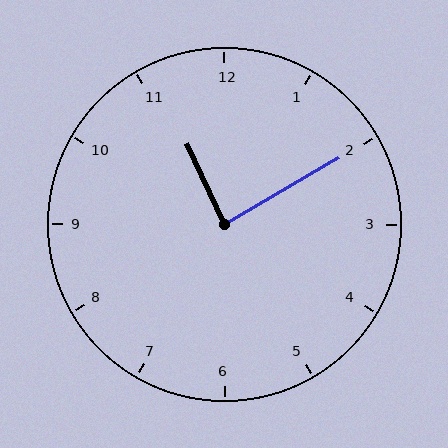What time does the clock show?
11:10.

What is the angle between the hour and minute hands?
Approximately 85 degrees.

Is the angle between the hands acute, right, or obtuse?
It is right.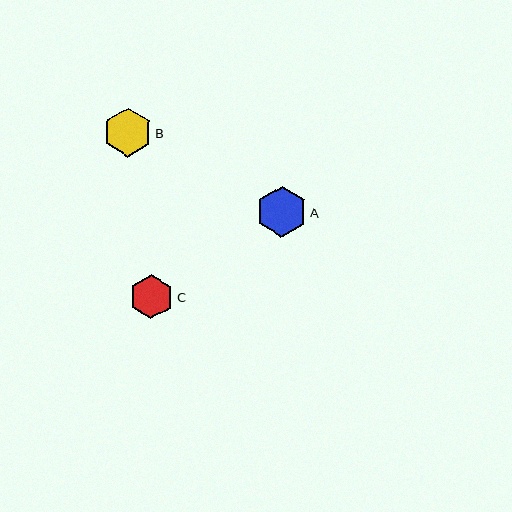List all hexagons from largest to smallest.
From largest to smallest: A, B, C.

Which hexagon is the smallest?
Hexagon C is the smallest with a size of approximately 44 pixels.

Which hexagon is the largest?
Hexagon A is the largest with a size of approximately 51 pixels.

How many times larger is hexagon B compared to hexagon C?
Hexagon B is approximately 1.1 times the size of hexagon C.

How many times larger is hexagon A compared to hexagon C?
Hexagon A is approximately 1.2 times the size of hexagon C.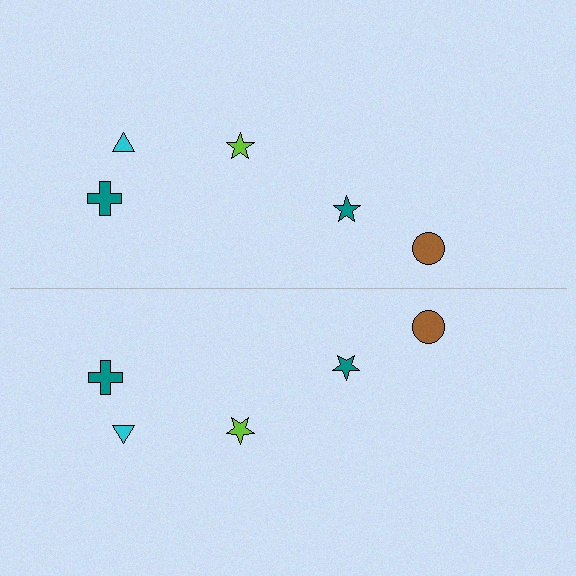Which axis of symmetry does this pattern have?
The pattern has a horizontal axis of symmetry running through the center of the image.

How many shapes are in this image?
There are 10 shapes in this image.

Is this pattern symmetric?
Yes, this pattern has bilateral (reflection) symmetry.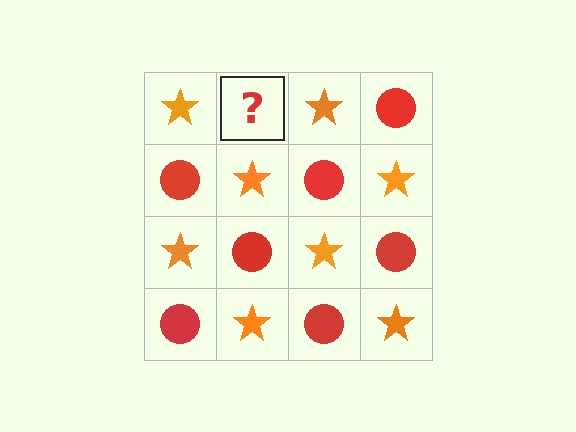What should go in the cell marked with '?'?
The missing cell should contain a red circle.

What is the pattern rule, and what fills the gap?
The rule is that it alternates orange star and red circle in a checkerboard pattern. The gap should be filled with a red circle.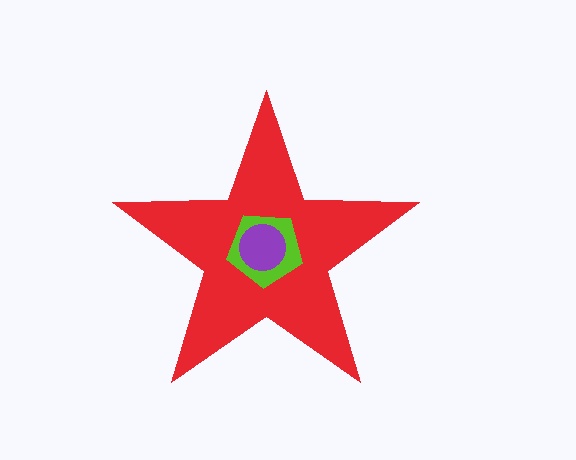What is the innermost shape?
The purple circle.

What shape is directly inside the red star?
The lime pentagon.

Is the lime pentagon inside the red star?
Yes.